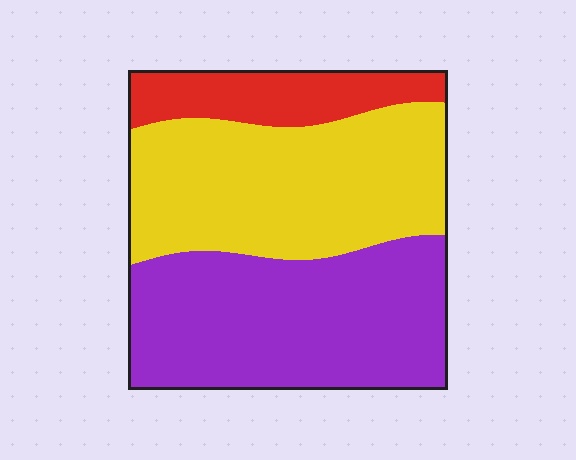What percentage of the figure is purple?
Purple takes up about two fifths (2/5) of the figure.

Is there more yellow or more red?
Yellow.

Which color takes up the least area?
Red, at roughly 15%.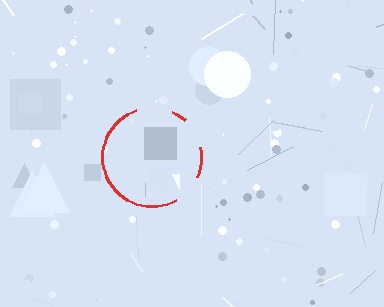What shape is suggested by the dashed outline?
The dashed outline suggests a circle.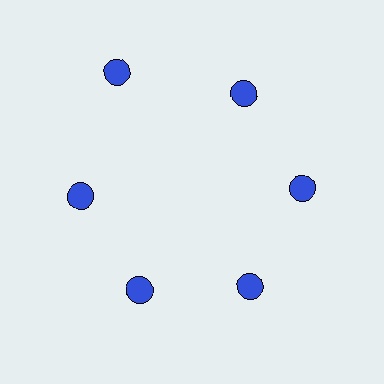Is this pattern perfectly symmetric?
No. The 6 blue circles are arranged in a ring, but one element near the 11 o'clock position is pushed outward from the center, breaking the 6-fold rotational symmetry.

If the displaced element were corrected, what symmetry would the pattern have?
It would have 6-fold rotational symmetry — the pattern would map onto itself every 60 degrees.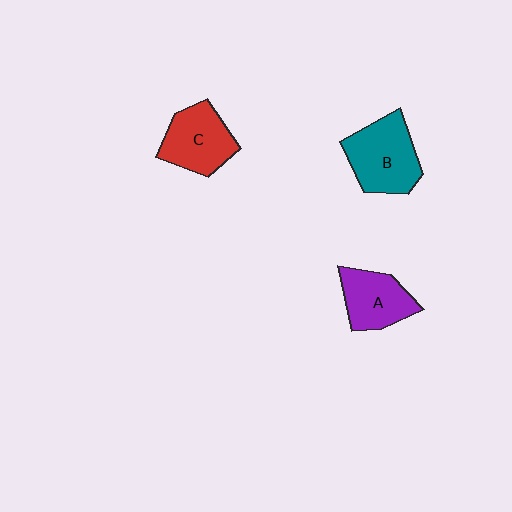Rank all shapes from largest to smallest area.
From largest to smallest: B (teal), C (red), A (purple).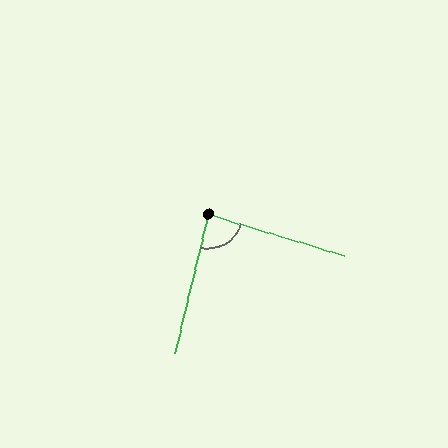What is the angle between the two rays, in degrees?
Approximately 87 degrees.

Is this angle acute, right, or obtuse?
It is approximately a right angle.